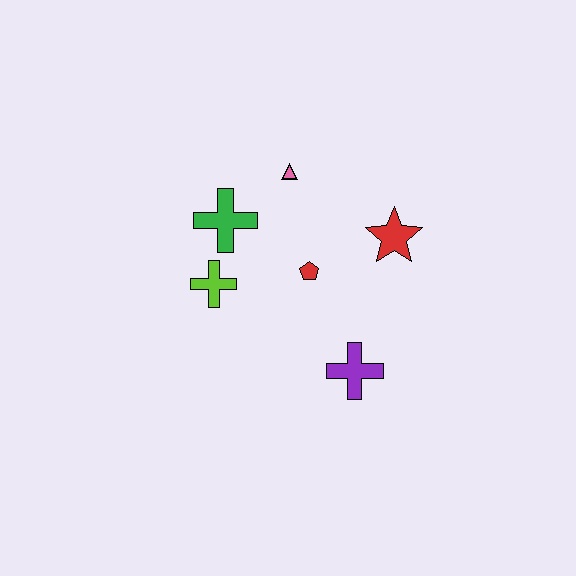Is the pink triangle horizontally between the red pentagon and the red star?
No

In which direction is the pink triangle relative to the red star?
The pink triangle is to the left of the red star.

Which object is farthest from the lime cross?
The red star is farthest from the lime cross.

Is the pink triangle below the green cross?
No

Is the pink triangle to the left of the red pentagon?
Yes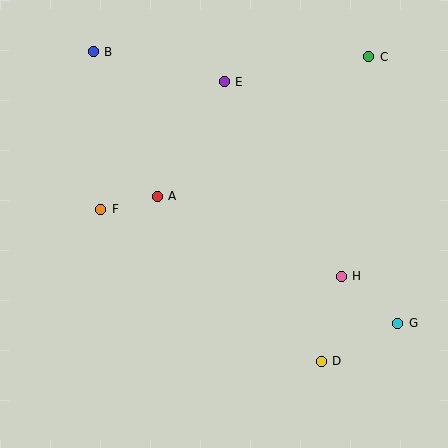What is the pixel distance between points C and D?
The distance between C and D is 308 pixels.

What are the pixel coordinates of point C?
Point C is at (369, 57).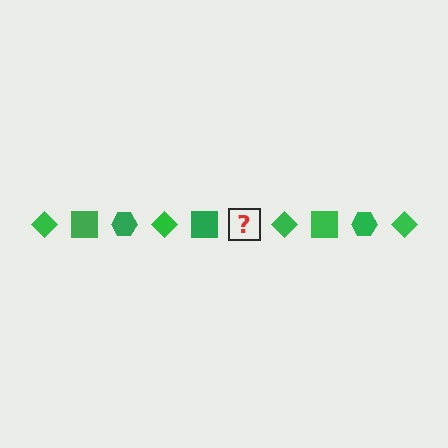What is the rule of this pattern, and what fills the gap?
The rule is that the pattern cycles through diamond, square, hexagon shapes in green. The gap should be filled with a green hexagon.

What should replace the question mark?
The question mark should be replaced with a green hexagon.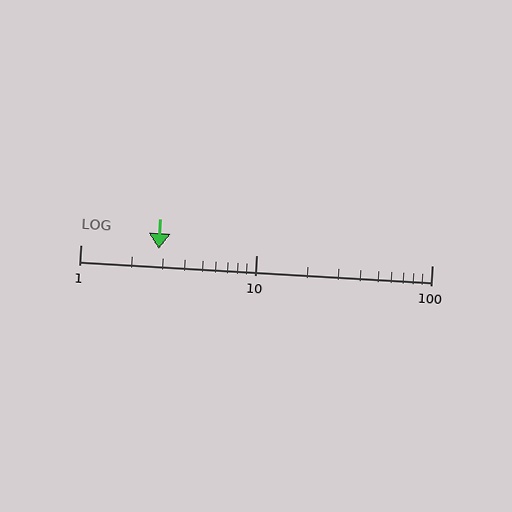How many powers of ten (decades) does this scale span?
The scale spans 2 decades, from 1 to 100.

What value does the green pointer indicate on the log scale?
The pointer indicates approximately 2.8.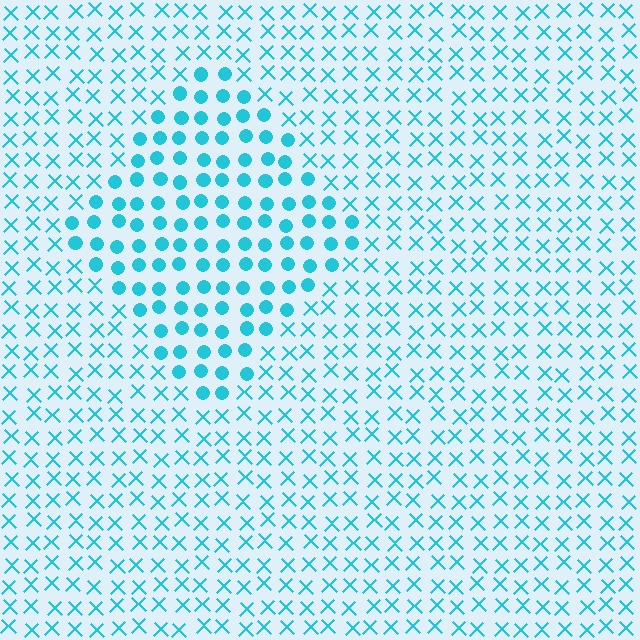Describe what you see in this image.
The image is filled with small cyan elements arranged in a uniform grid. A diamond-shaped region contains circles, while the surrounding area contains X marks. The boundary is defined purely by the change in element shape.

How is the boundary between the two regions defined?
The boundary is defined by a change in element shape: circles inside vs. X marks outside. All elements share the same color and spacing.